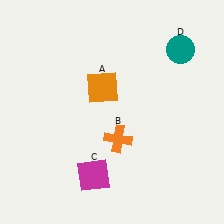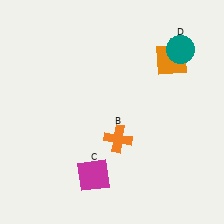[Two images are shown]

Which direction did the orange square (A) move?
The orange square (A) moved right.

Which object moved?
The orange square (A) moved right.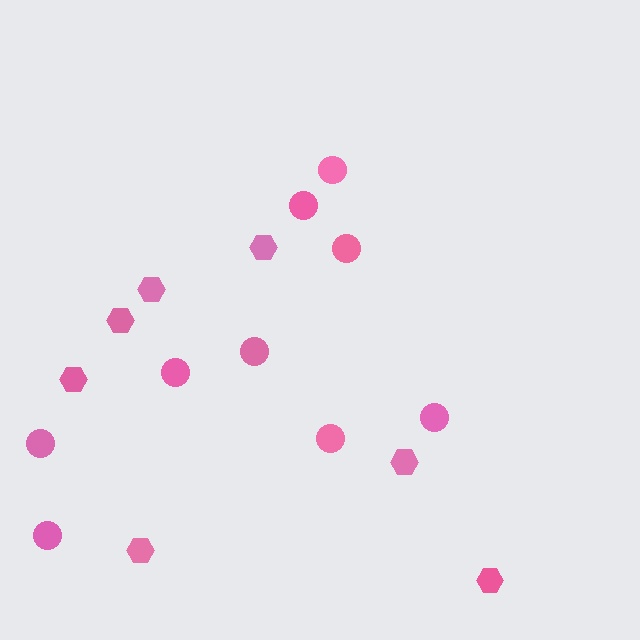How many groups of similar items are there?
There are 2 groups: one group of circles (9) and one group of hexagons (7).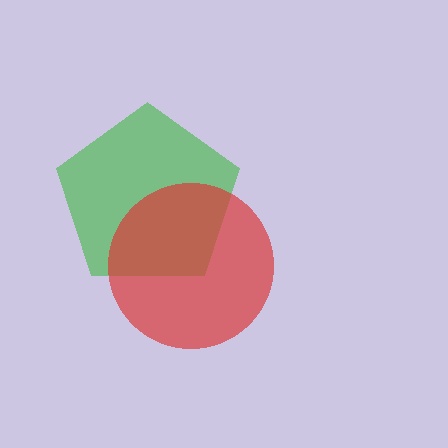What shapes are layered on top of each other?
The layered shapes are: a green pentagon, a red circle.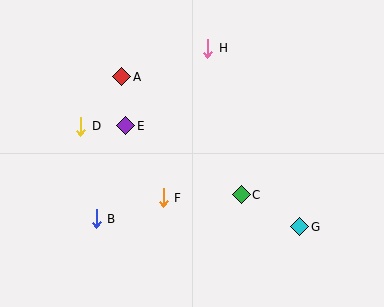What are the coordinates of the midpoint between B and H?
The midpoint between B and H is at (152, 134).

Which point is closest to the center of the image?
Point F at (163, 198) is closest to the center.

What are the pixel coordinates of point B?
Point B is at (96, 219).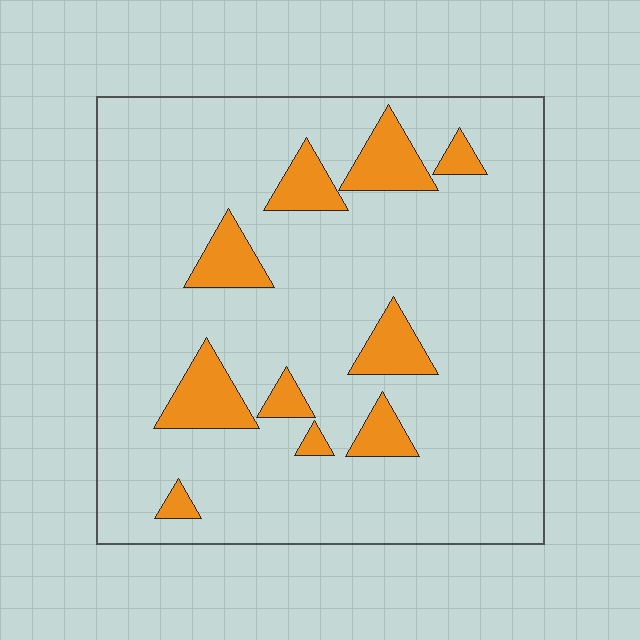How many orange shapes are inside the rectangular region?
10.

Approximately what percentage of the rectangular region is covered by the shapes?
Approximately 15%.